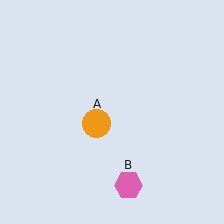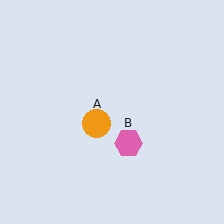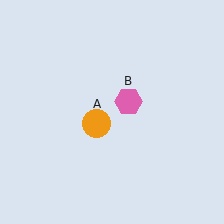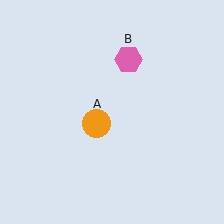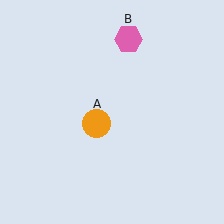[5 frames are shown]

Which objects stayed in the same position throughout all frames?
Orange circle (object A) remained stationary.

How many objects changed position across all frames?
1 object changed position: pink hexagon (object B).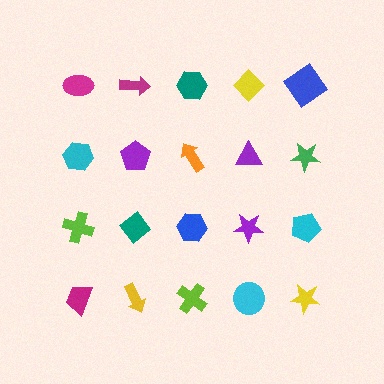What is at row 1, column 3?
A teal hexagon.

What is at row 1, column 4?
A yellow diamond.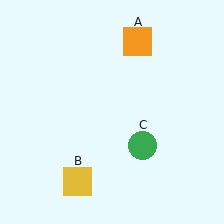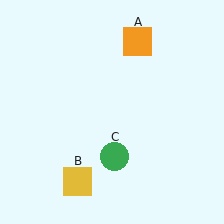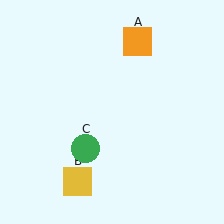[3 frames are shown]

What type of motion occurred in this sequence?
The green circle (object C) rotated clockwise around the center of the scene.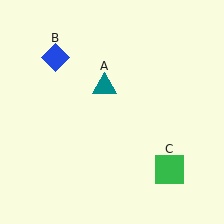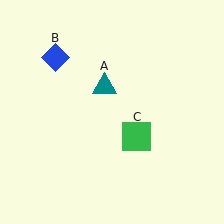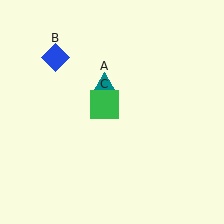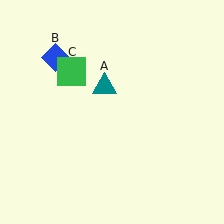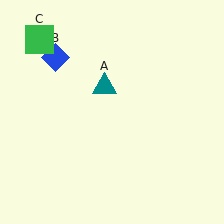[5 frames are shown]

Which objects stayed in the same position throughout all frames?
Teal triangle (object A) and blue diamond (object B) remained stationary.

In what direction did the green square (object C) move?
The green square (object C) moved up and to the left.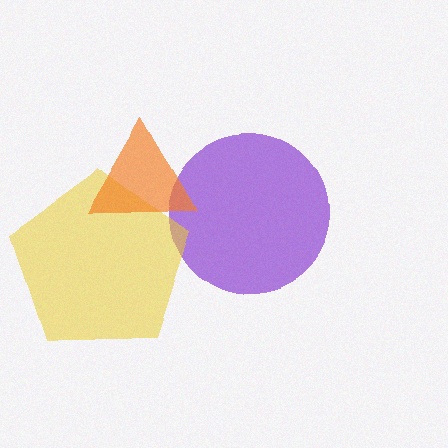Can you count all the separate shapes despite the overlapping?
Yes, there are 3 separate shapes.